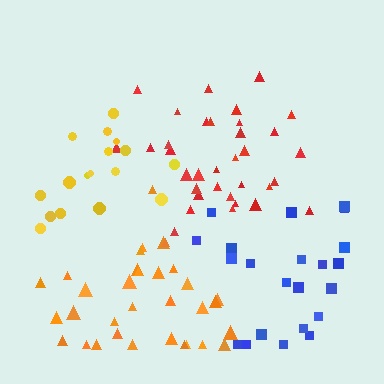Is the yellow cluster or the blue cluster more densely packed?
Yellow.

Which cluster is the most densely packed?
Red.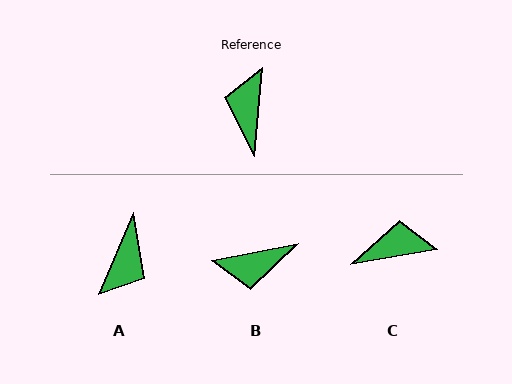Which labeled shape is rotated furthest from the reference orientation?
A, about 162 degrees away.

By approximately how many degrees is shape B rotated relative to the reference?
Approximately 106 degrees counter-clockwise.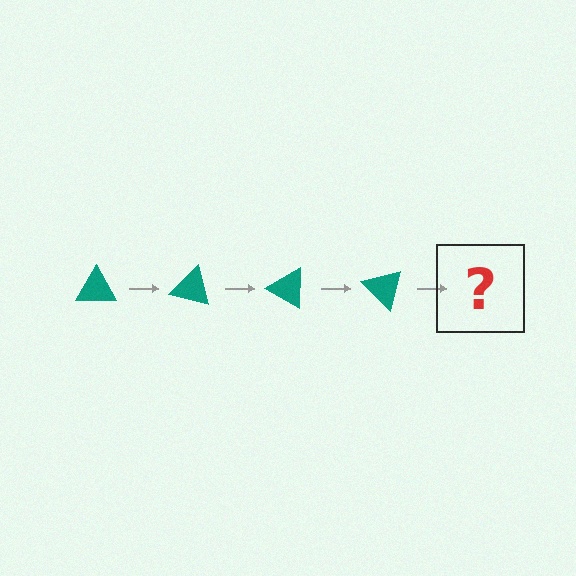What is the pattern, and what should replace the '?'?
The pattern is that the triangle rotates 15 degrees each step. The '?' should be a teal triangle rotated 60 degrees.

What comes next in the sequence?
The next element should be a teal triangle rotated 60 degrees.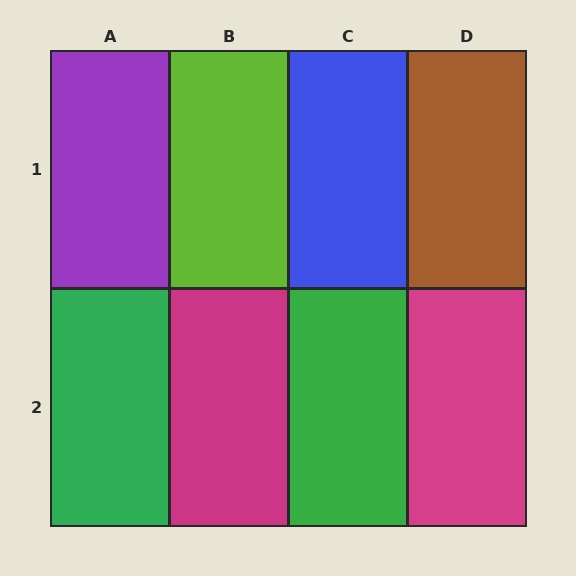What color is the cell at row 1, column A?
Purple.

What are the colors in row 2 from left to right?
Green, magenta, green, magenta.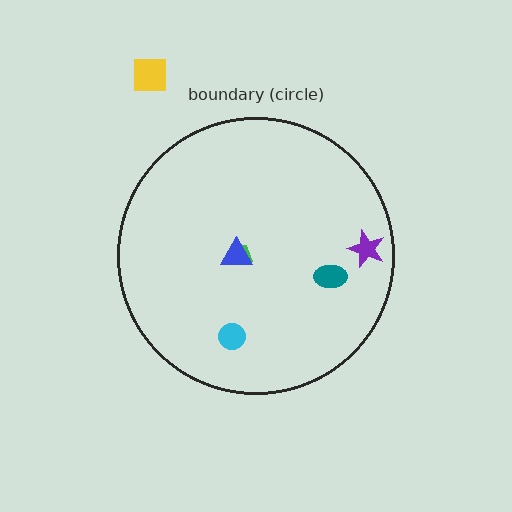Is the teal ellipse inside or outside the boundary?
Inside.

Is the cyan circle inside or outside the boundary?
Inside.